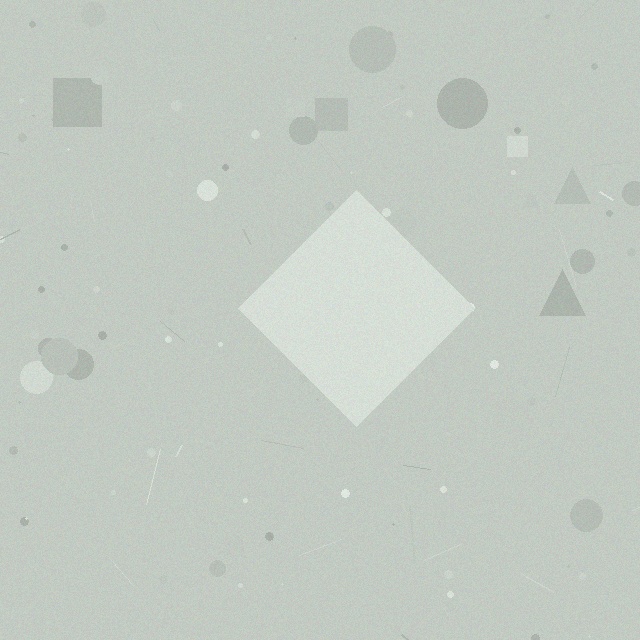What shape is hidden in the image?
A diamond is hidden in the image.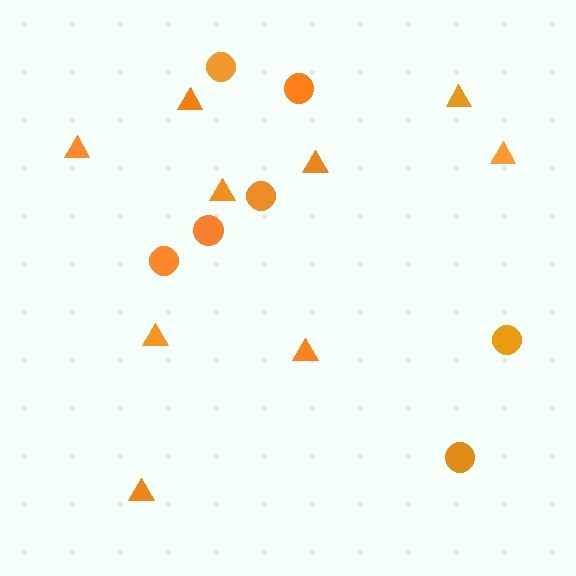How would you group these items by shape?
There are 2 groups: one group of triangles (9) and one group of circles (7).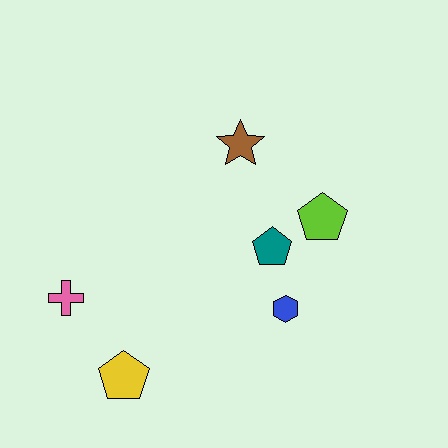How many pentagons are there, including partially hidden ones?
There are 3 pentagons.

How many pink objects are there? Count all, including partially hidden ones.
There is 1 pink object.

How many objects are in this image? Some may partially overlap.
There are 6 objects.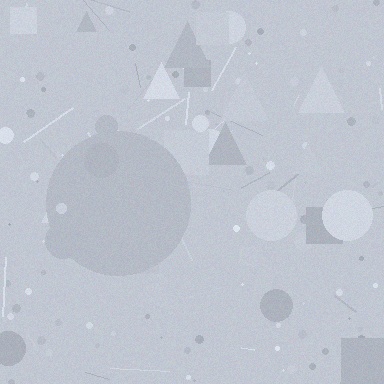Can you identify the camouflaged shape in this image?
The camouflaged shape is a circle.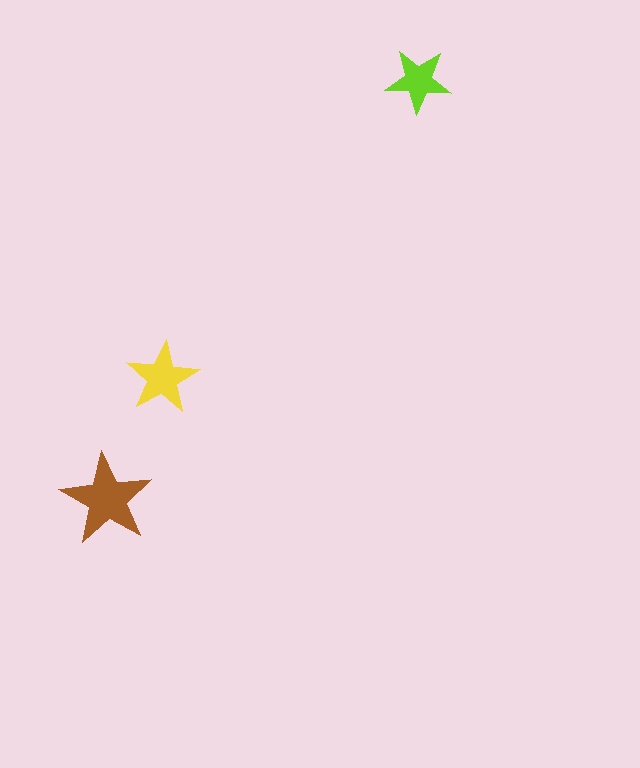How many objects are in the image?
There are 3 objects in the image.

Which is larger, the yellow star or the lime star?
The yellow one.